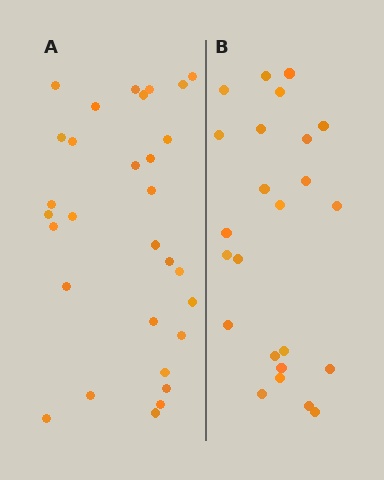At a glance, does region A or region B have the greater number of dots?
Region A (the left region) has more dots.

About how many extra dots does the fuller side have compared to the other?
Region A has about 6 more dots than region B.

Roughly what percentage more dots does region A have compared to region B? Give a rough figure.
About 25% more.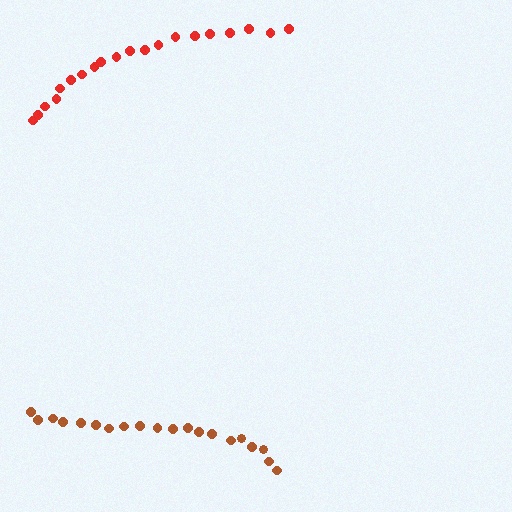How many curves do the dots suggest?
There are 2 distinct paths.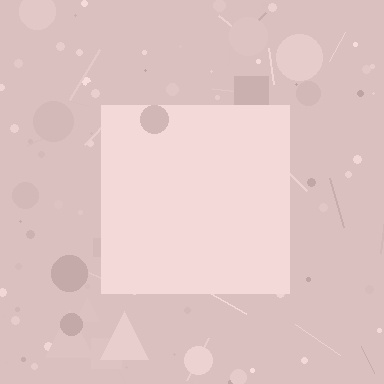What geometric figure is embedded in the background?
A square is embedded in the background.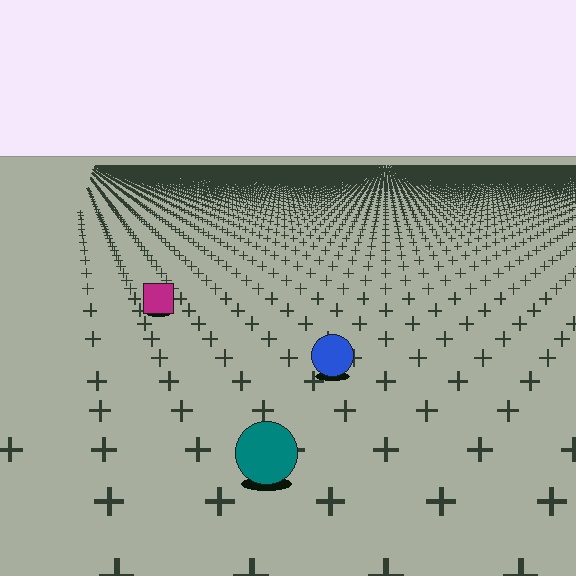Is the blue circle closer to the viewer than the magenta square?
Yes. The blue circle is closer — you can tell from the texture gradient: the ground texture is coarser near it.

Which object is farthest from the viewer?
The magenta square is farthest from the viewer. It appears smaller and the ground texture around it is denser.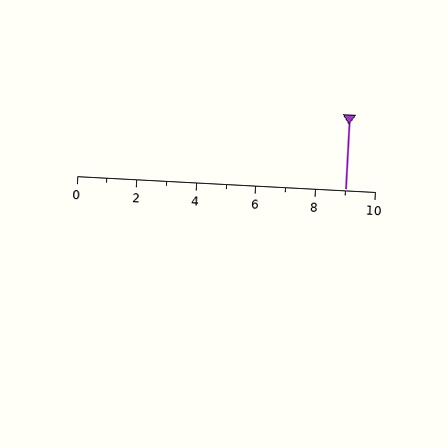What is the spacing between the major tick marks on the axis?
The major ticks are spaced 2 apart.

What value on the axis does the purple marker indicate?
The marker indicates approximately 9.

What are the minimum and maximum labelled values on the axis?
The axis runs from 0 to 10.